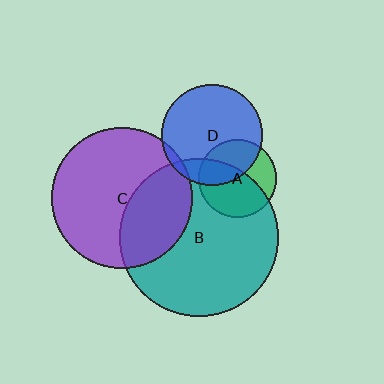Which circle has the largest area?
Circle B (teal).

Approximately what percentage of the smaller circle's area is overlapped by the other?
Approximately 5%.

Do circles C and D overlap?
Yes.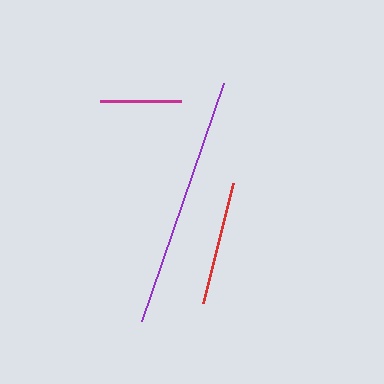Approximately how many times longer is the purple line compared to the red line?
The purple line is approximately 2.1 times the length of the red line.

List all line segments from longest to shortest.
From longest to shortest: purple, red, magenta.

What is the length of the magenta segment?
The magenta segment is approximately 81 pixels long.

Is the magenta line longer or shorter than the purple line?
The purple line is longer than the magenta line.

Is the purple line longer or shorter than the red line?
The purple line is longer than the red line.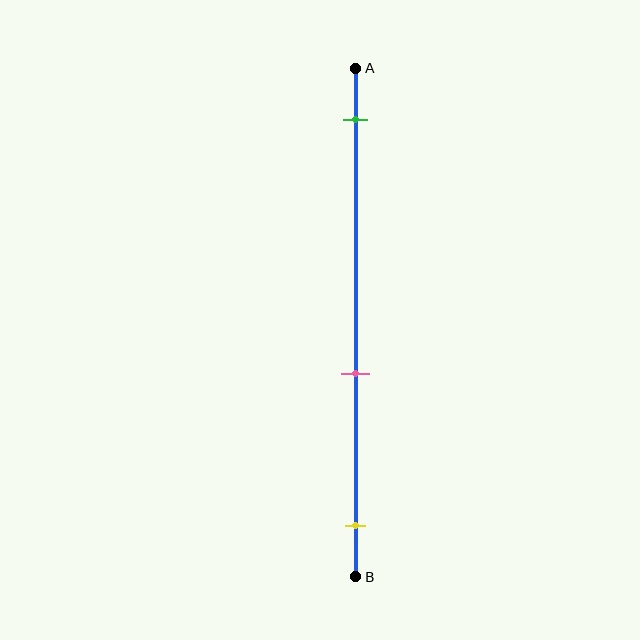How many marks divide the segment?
There are 3 marks dividing the segment.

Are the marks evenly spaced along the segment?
No, the marks are not evenly spaced.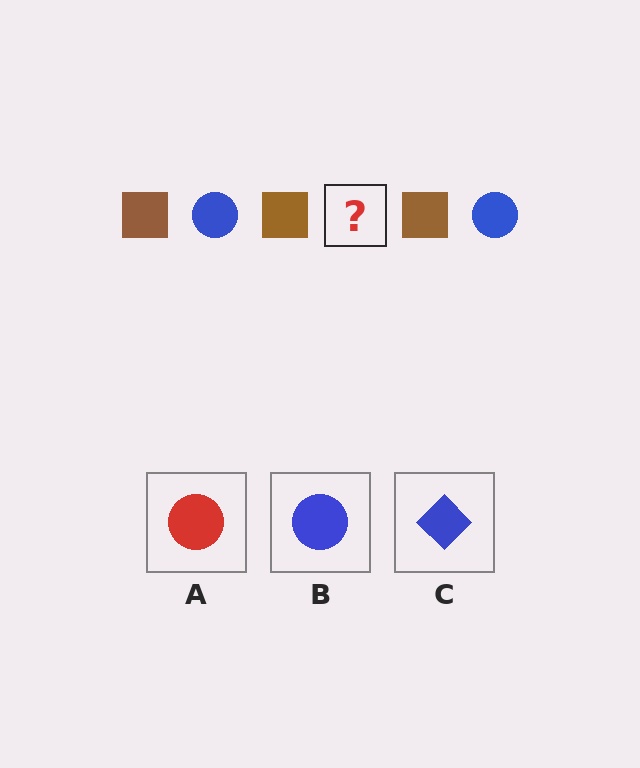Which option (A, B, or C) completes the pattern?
B.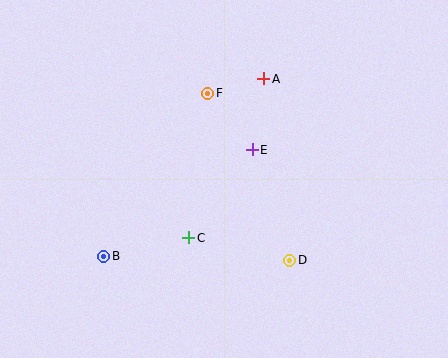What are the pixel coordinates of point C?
Point C is at (189, 238).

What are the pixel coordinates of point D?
Point D is at (290, 260).